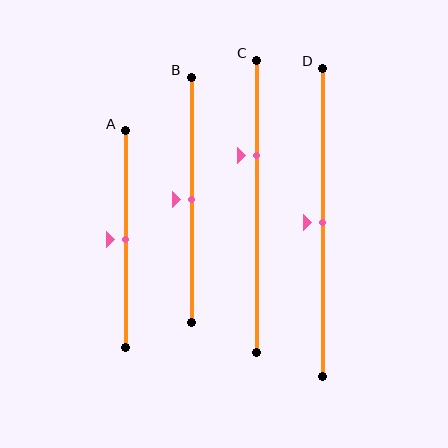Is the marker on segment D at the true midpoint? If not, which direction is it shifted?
Yes, the marker on segment D is at the true midpoint.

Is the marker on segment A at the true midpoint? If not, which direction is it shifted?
Yes, the marker on segment A is at the true midpoint.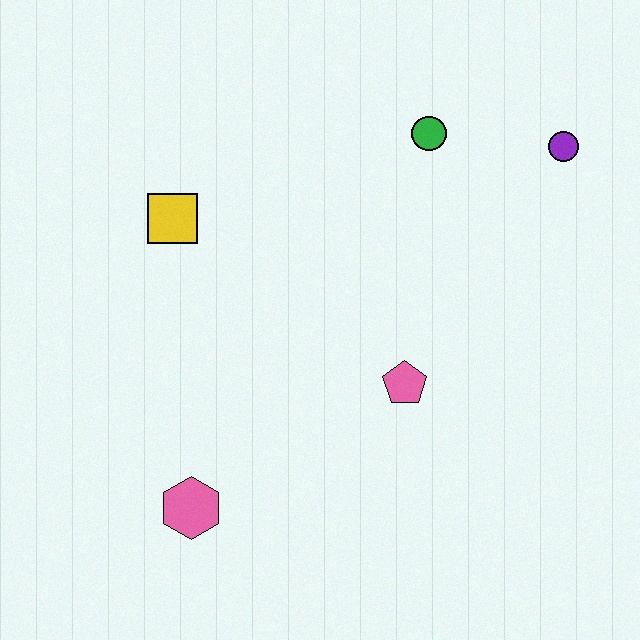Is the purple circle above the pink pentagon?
Yes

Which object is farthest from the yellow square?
The purple circle is farthest from the yellow square.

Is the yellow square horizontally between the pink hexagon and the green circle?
No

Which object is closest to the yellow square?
The green circle is closest to the yellow square.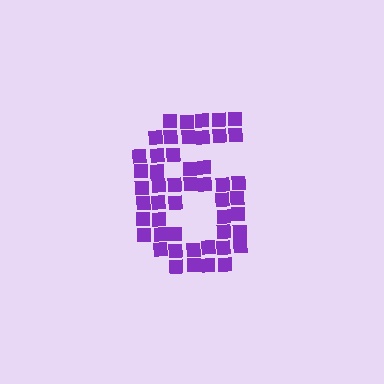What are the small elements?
The small elements are squares.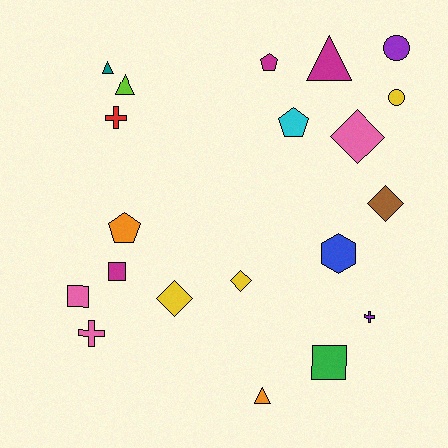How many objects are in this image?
There are 20 objects.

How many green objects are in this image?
There is 1 green object.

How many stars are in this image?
There are no stars.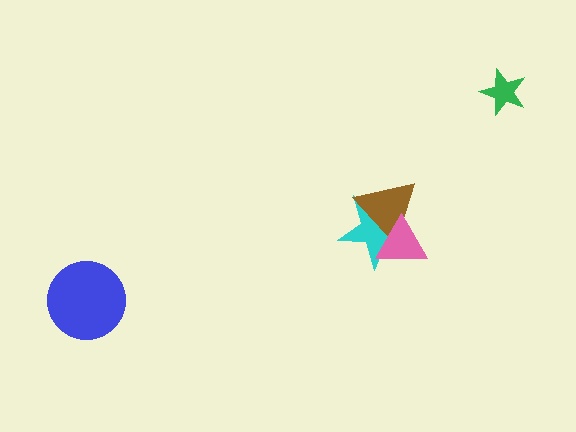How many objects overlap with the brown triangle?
2 objects overlap with the brown triangle.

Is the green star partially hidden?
No, no other shape covers it.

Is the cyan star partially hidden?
Yes, it is partially covered by another shape.